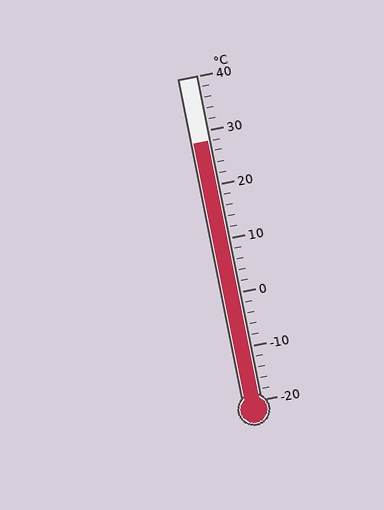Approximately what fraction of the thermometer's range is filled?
The thermometer is filled to approximately 80% of its range.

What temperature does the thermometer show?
The thermometer shows approximately 28°C.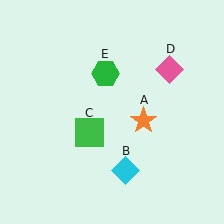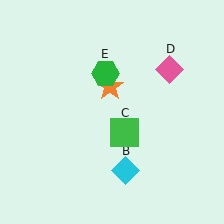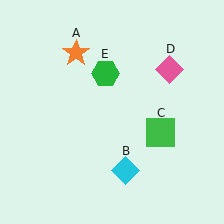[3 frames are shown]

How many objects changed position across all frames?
2 objects changed position: orange star (object A), green square (object C).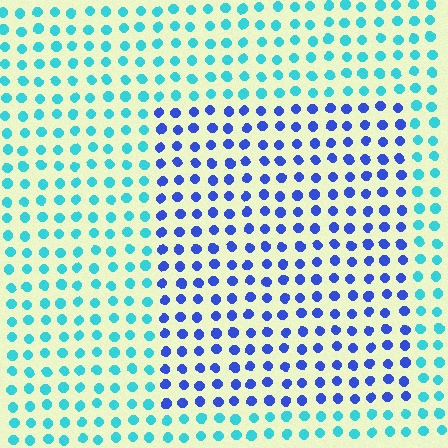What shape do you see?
I see a rectangle.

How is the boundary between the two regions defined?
The boundary is defined purely by a slight shift in hue (about 49 degrees). Spacing, size, and orientation are identical on both sides.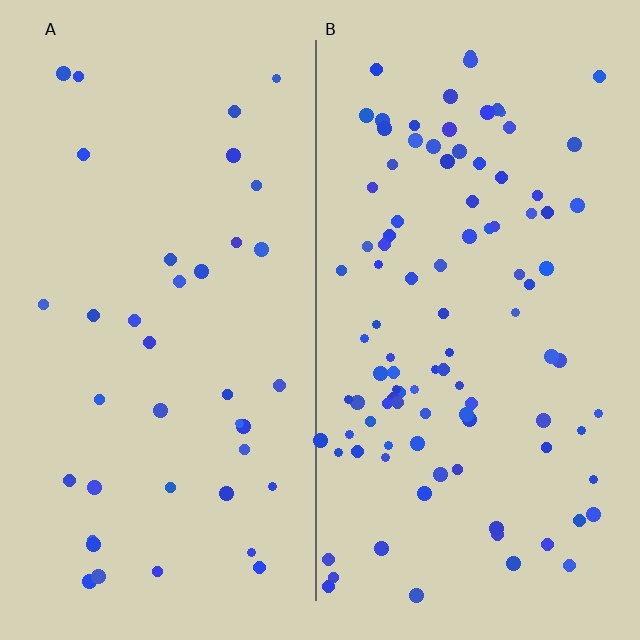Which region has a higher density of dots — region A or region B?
B (the right).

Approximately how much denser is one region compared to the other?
Approximately 2.6× — region B over region A.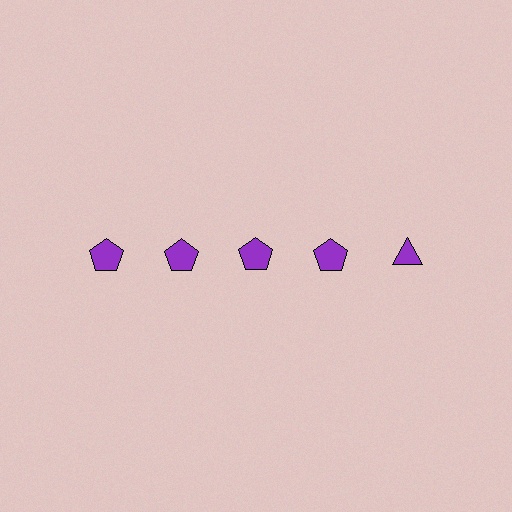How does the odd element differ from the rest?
It has a different shape: triangle instead of pentagon.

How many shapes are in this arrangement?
There are 5 shapes arranged in a grid pattern.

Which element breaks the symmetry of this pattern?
The purple triangle in the top row, rightmost column breaks the symmetry. All other shapes are purple pentagons.